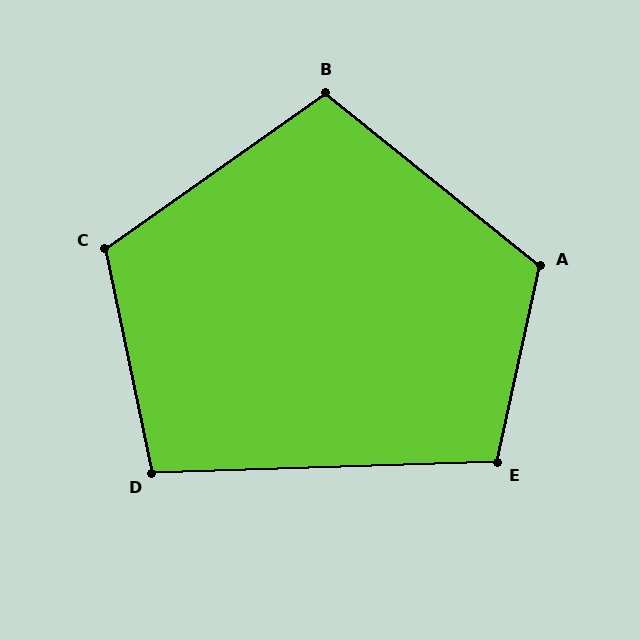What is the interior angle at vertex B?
Approximately 106 degrees (obtuse).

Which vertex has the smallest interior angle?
D, at approximately 100 degrees.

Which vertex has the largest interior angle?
A, at approximately 116 degrees.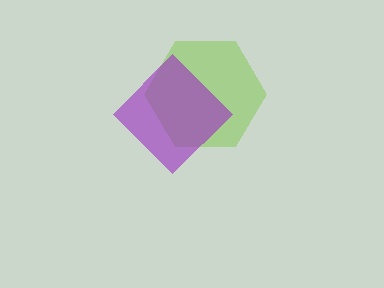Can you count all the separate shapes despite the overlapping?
Yes, there are 2 separate shapes.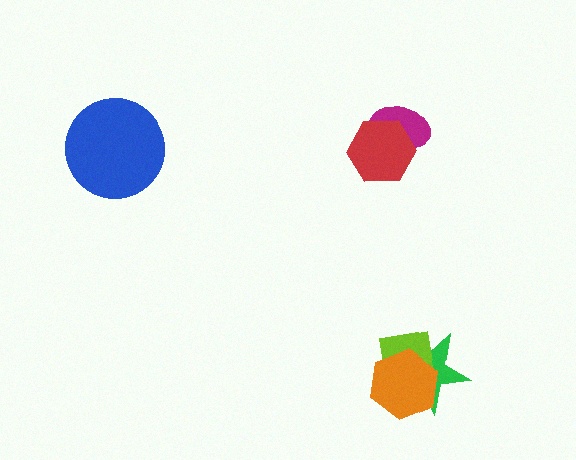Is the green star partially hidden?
Yes, it is partially covered by another shape.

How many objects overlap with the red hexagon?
1 object overlaps with the red hexagon.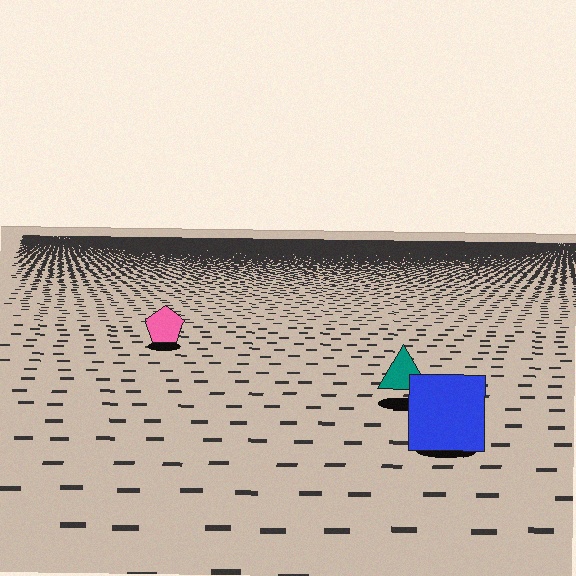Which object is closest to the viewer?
The blue square is closest. The texture marks near it are larger and more spread out.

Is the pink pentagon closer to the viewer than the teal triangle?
No. The teal triangle is closer — you can tell from the texture gradient: the ground texture is coarser near it.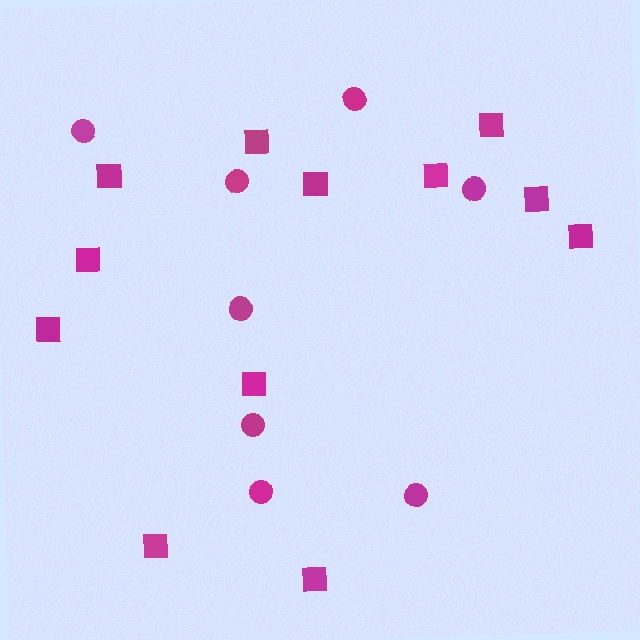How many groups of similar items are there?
There are 2 groups: one group of squares (12) and one group of circles (8).